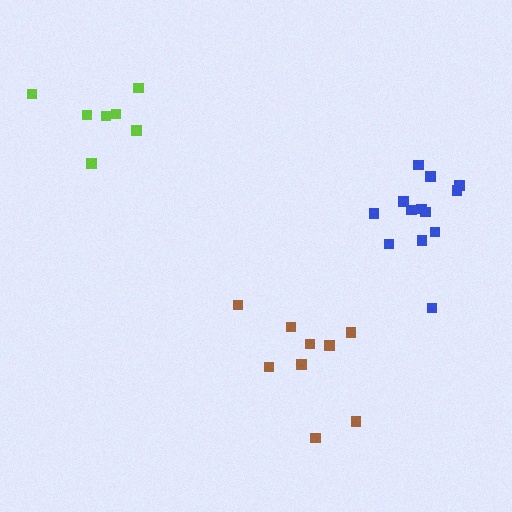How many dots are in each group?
Group 1: 13 dots, Group 2: 7 dots, Group 3: 9 dots (29 total).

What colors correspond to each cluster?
The clusters are colored: blue, lime, brown.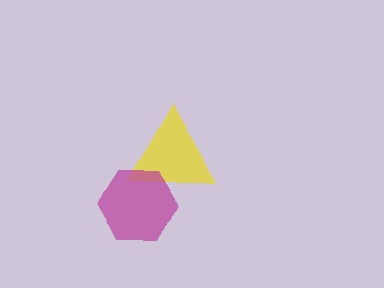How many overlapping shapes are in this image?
There are 2 overlapping shapes in the image.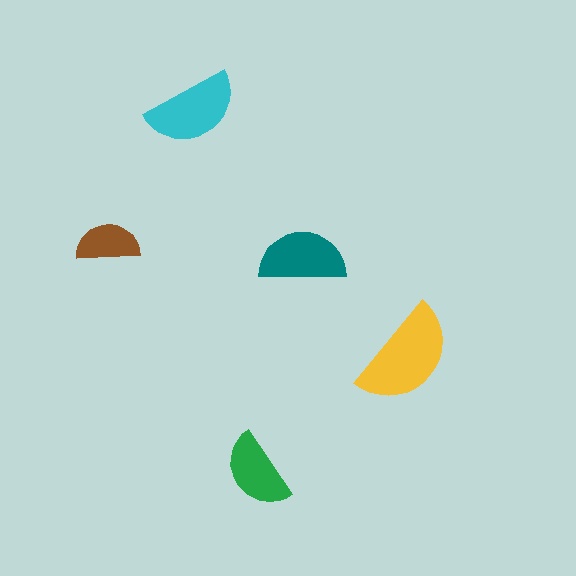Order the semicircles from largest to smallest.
the yellow one, the cyan one, the teal one, the green one, the brown one.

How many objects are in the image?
There are 5 objects in the image.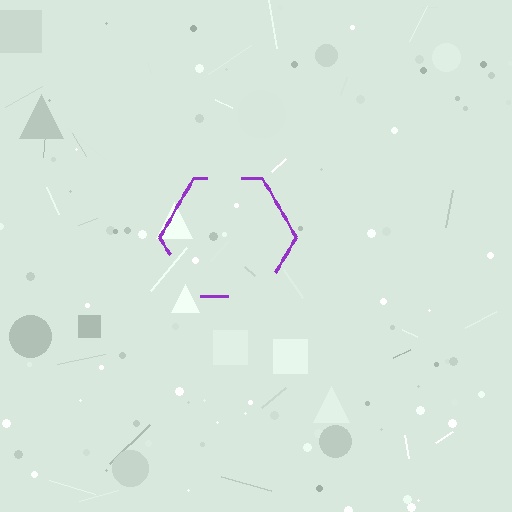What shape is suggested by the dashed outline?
The dashed outline suggests a hexagon.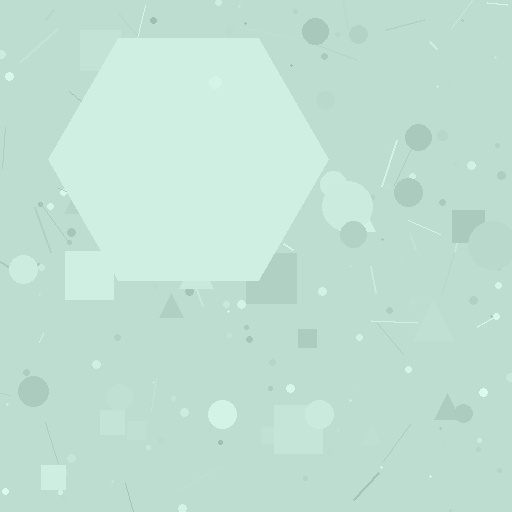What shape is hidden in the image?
A hexagon is hidden in the image.